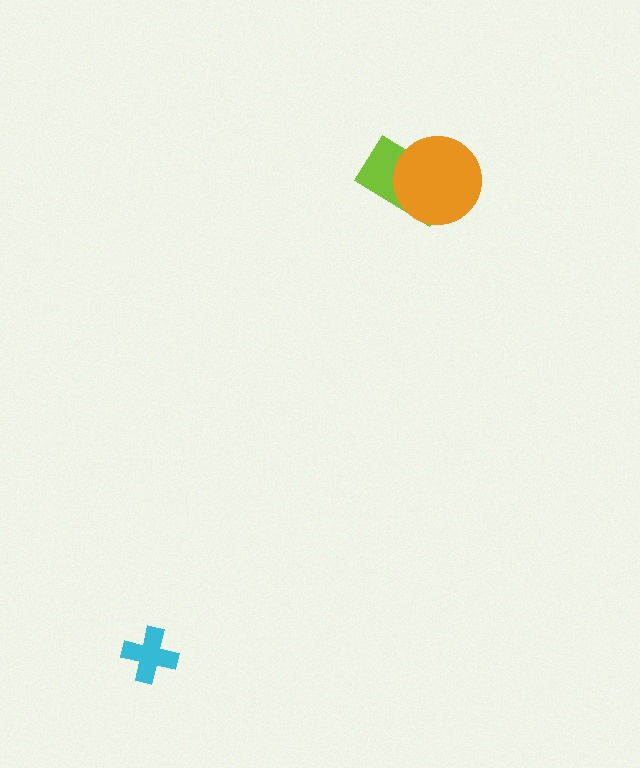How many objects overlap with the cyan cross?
0 objects overlap with the cyan cross.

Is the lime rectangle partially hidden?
Yes, it is partially covered by another shape.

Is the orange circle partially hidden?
No, no other shape covers it.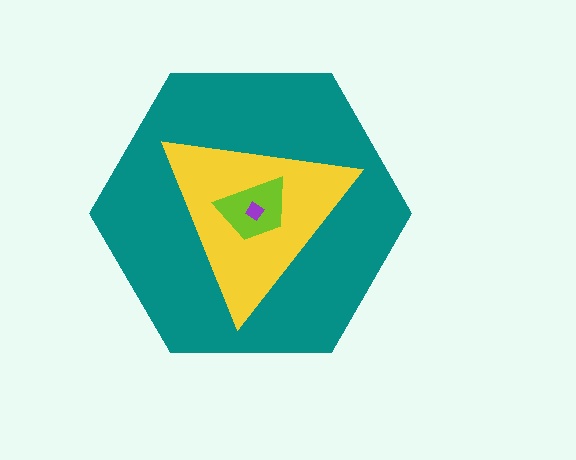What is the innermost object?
The purple diamond.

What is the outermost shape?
The teal hexagon.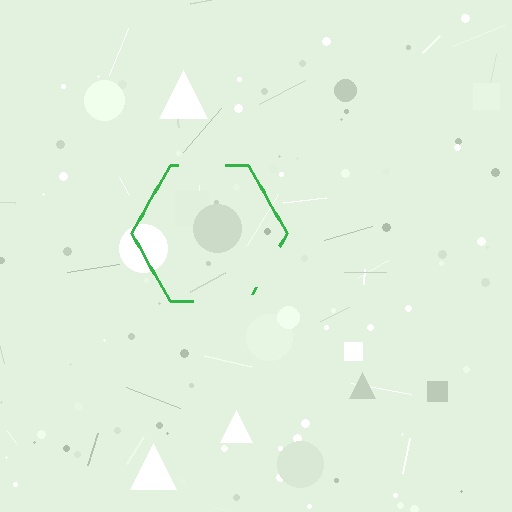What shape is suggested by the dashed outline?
The dashed outline suggests a hexagon.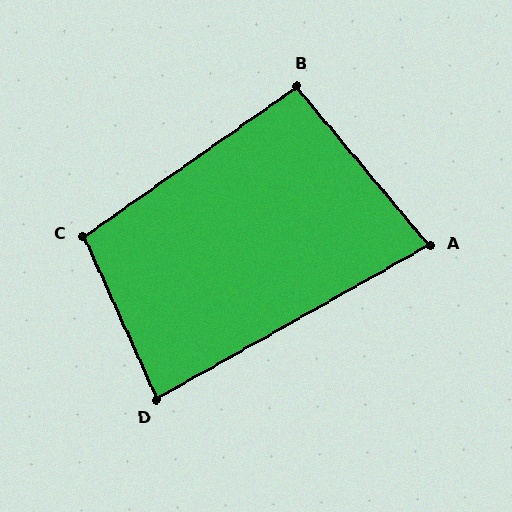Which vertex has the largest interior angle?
C, at approximately 101 degrees.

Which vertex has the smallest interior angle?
A, at approximately 79 degrees.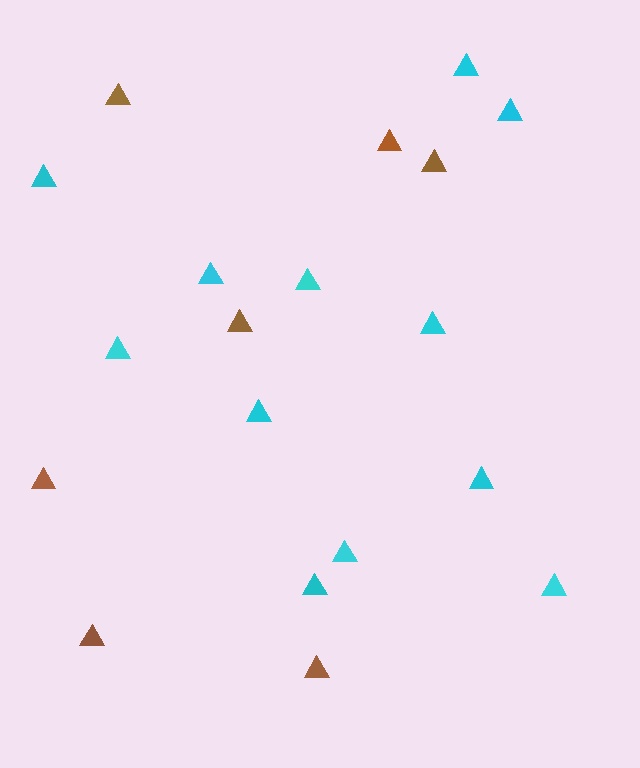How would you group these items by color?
There are 2 groups: one group of brown triangles (7) and one group of cyan triangles (12).